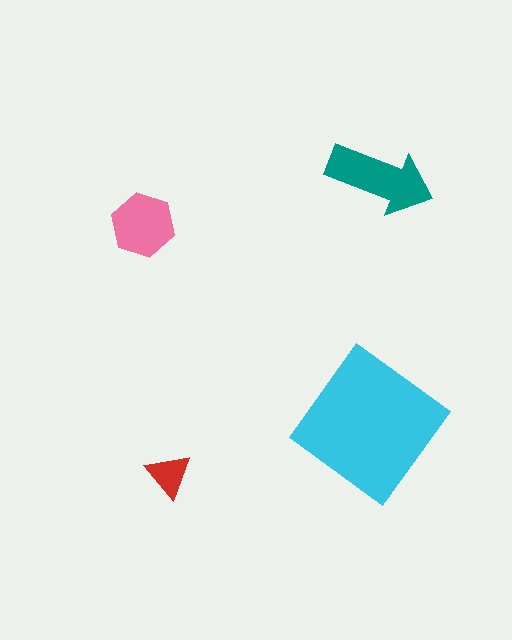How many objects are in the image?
There are 4 objects in the image.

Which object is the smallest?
The red triangle.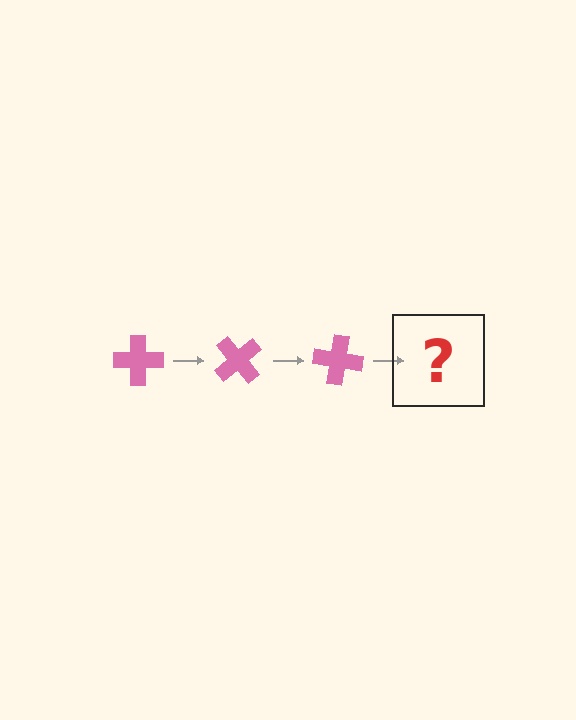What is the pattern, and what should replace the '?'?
The pattern is that the cross rotates 50 degrees each step. The '?' should be a pink cross rotated 150 degrees.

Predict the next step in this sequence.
The next step is a pink cross rotated 150 degrees.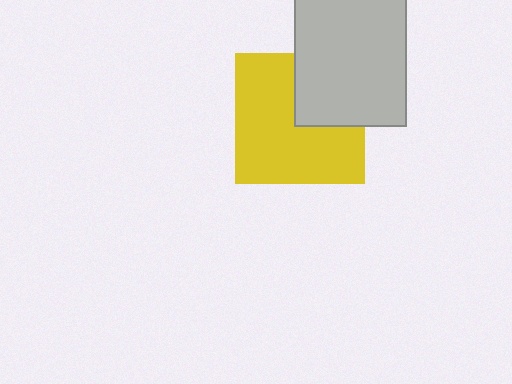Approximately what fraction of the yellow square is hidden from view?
Roughly 32% of the yellow square is hidden behind the light gray rectangle.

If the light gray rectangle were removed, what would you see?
You would see the complete yellow square.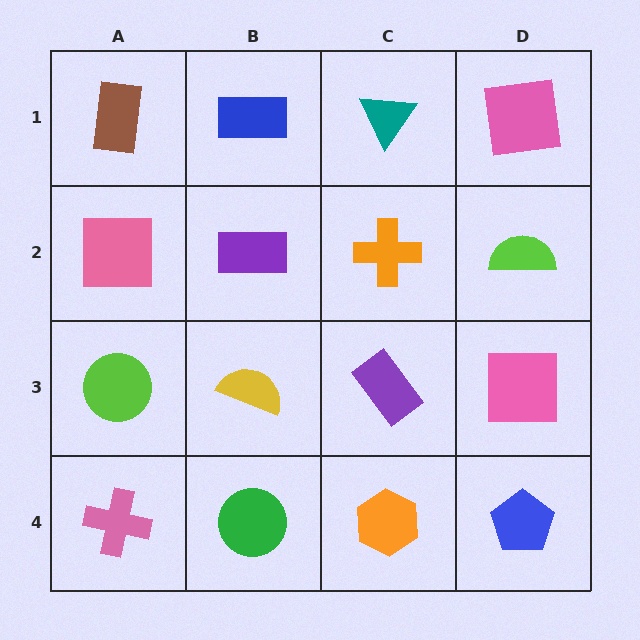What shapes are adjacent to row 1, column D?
A lime semicircle (row 2, column D), a teal triangle (row 1, column C).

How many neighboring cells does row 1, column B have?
3.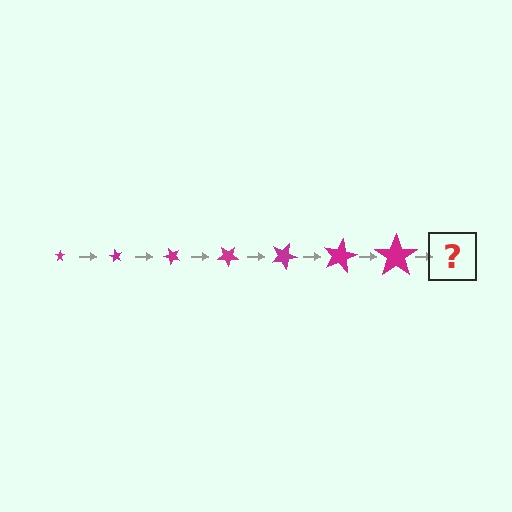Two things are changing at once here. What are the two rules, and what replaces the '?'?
The two rules are that the star grows larger each step and it rotates 60 degrees each step. The '?' should be a star, larger than the previous one and rotated 420 degrees from the start.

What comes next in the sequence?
The next element should be a star, larger than the previous one and rotated 420 degrees from the start.